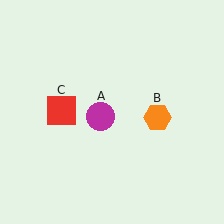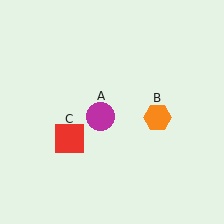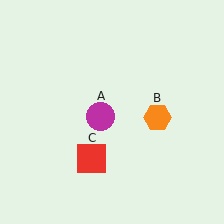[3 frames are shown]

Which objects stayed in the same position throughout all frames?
Magenta circle (object A) and orange hexagon (object B) remained stationary.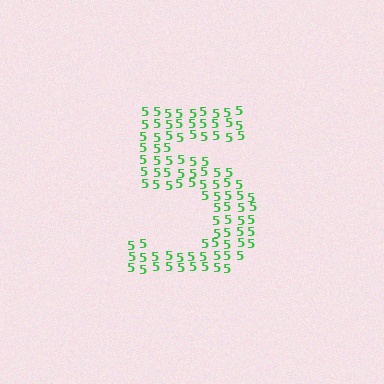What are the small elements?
The small elements are digit 5's.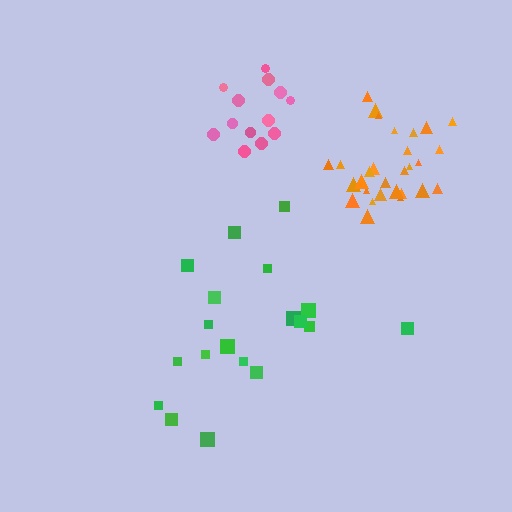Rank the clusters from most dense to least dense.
orange, pink, green.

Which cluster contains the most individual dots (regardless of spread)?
Orange (30).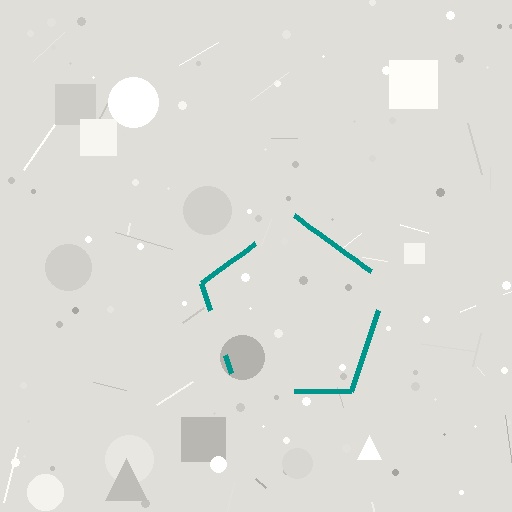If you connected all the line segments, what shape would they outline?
They would outline a pentagon.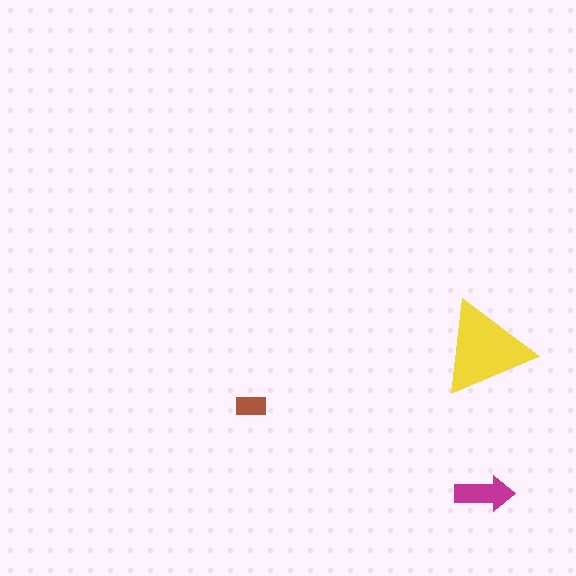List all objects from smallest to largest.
The brown rectangle, the magenta arrow, the yellow triangle.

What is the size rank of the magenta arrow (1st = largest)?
2nd.